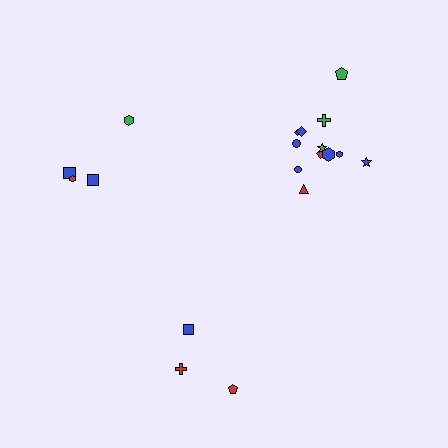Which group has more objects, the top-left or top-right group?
The top-right group.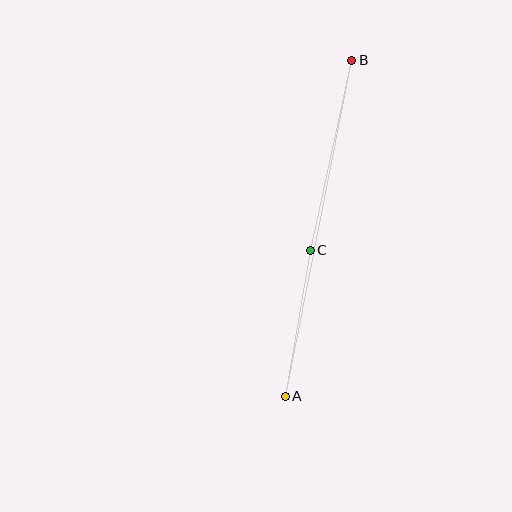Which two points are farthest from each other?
Points A and B are farthest from each other.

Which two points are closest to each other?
Points A and C are closest to each other.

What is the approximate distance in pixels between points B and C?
The distance between B and C is approximately 195 pixels.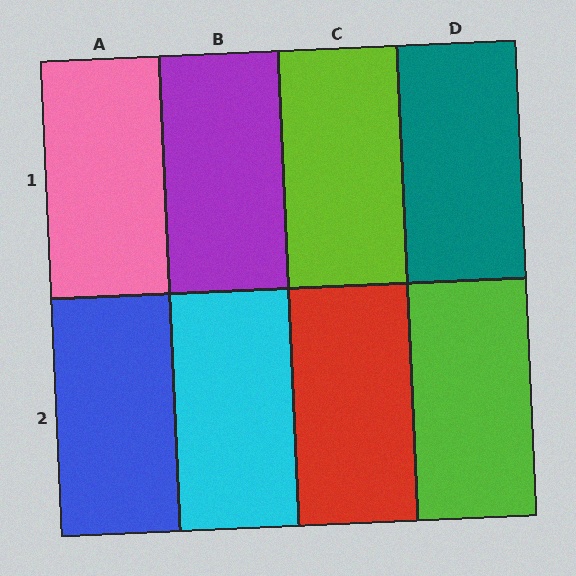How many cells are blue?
1 cell is blue.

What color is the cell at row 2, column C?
Red.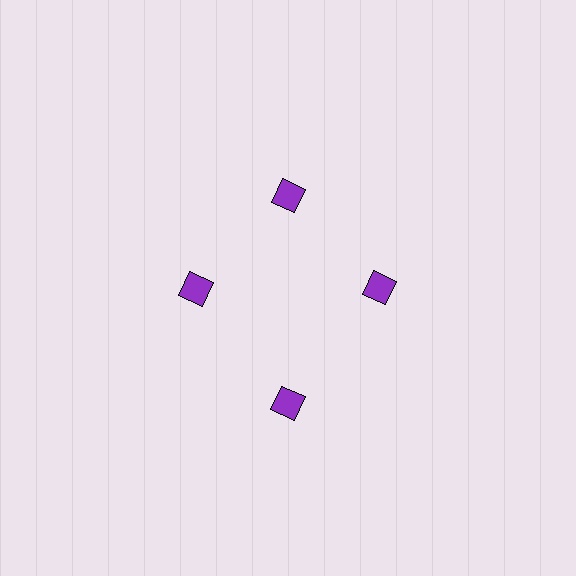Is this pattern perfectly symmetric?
No. The 4 purple squares are arranged in a ring, but one element near the 6 o'clock position is pushed outward from the center, breaking the 4-fold rotational symmetry.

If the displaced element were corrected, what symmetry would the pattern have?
It would have 4-fold rotational symmetry — the pattern would map onto itself every 90 degrees.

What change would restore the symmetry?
The symmetry would be restored by moving it inward, back onto the ring so that all 4 squares sit at equal angles and equal distance from the center.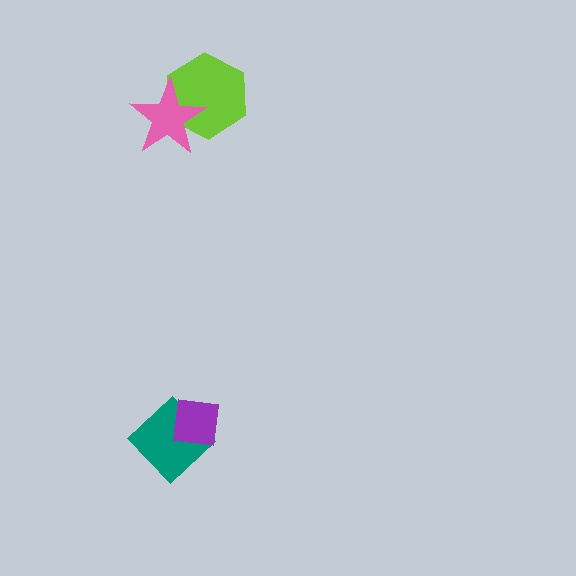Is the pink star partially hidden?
No, no other shape covers it.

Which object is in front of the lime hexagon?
The pink star is in front of the lime hexagon.